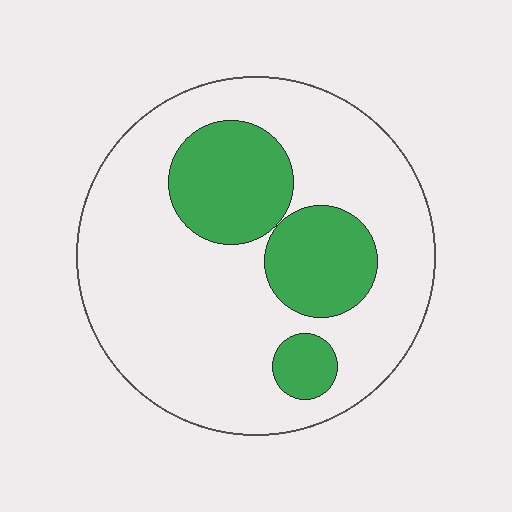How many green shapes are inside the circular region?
3.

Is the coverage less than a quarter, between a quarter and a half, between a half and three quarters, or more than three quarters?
Between a quarter and a half.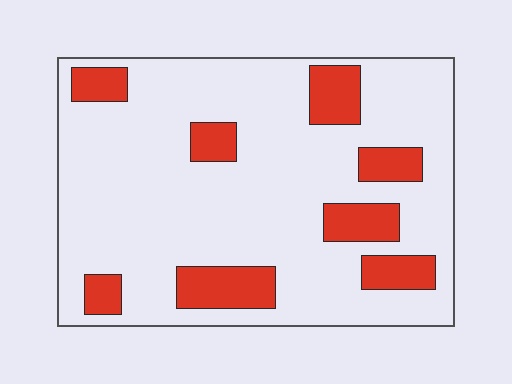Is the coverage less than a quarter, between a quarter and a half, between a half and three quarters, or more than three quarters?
Less than a quarter.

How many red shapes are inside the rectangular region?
8.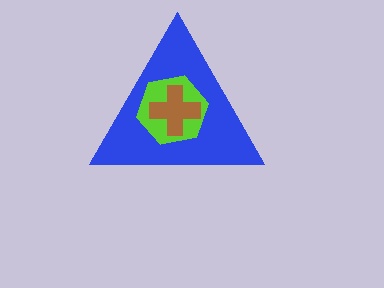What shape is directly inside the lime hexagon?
The brown cross.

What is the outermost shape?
The blue triangle.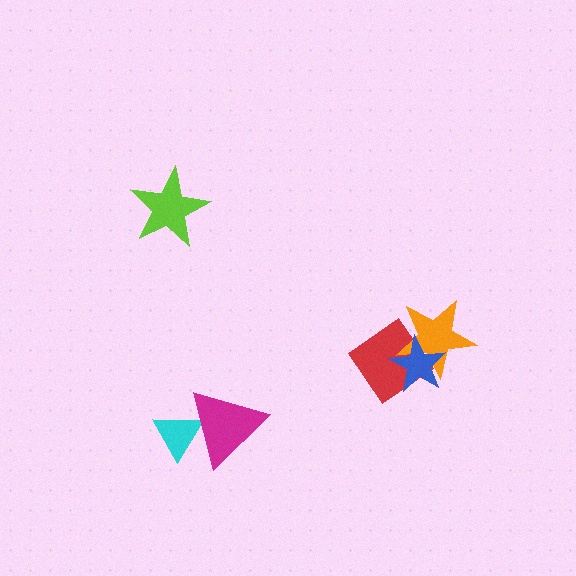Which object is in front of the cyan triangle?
The magenta triangle is in front of the cyan triangle.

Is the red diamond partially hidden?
Yes, it is partially covered by another shape.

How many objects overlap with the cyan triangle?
1 object overlaps with the cyan triangle.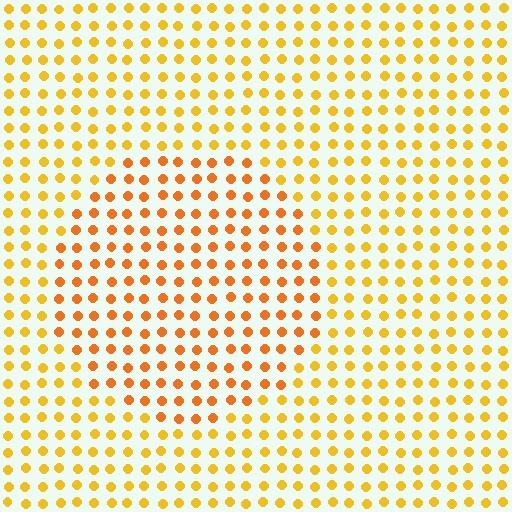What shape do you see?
I see a circle.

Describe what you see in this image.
The image is filled with small yellow elements in a uniform arrangement. A circle-shaped region is visible where the elements are tinted to a slightly different hue, forming a subtle color boundary.